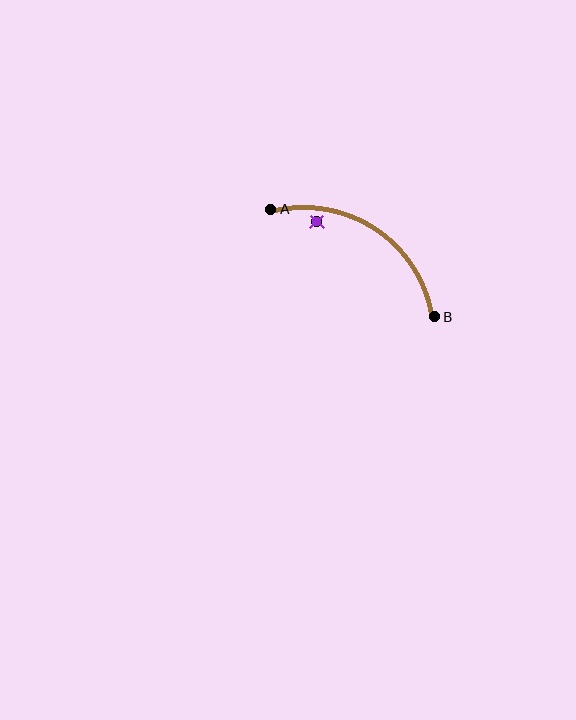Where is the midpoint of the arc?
The arc midpoint is the point on the curve farthest from the straight line joining A and B. It sits above that line.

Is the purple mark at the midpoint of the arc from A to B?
No — the purple mark does not lie on the arc at all. It sits slightly inside the curve.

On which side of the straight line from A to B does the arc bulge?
The arc bulges above the straight line connecting A and B.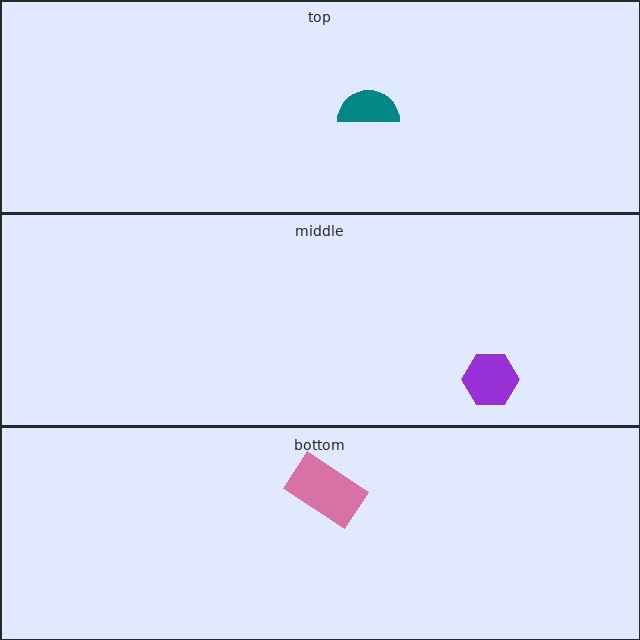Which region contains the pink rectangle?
The bottom region.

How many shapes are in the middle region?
1.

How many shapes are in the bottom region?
1.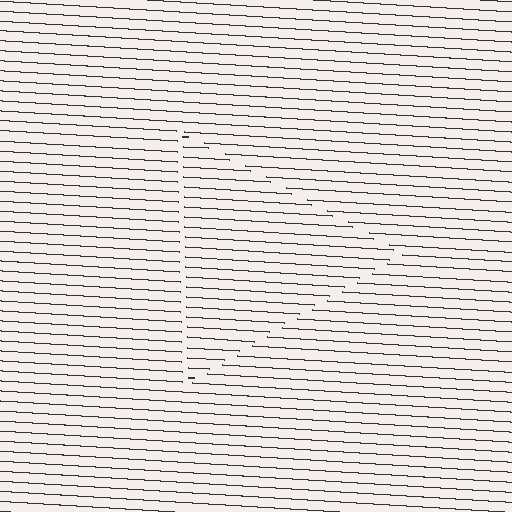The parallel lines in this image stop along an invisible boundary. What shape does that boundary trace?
An illusory triangle. The interior of the shape contains the same grating, shifted by half a period — the contour is defined by the phase discontinuity where line-ends from the inner and outer gratings abut.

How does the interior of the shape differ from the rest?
The interior of the shape contains the same grating, shifted by half a period — the contour is defined by the phase discontinuity where line-ends from the inner and outer gratings abut.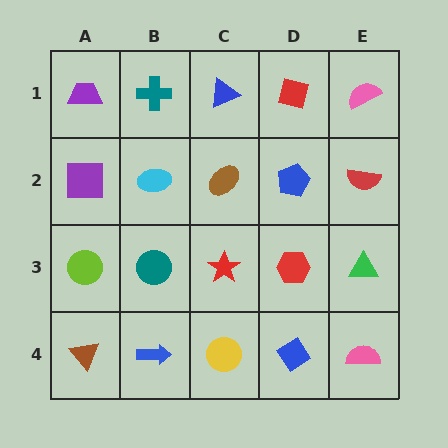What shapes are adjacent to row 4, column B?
A teal circle (row 3, column B), a brown triangle (row 4, column A), a yellow circle (row 4, column C).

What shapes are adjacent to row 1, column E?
A red semicircle (row 2, column E), a red square (row 1, column D).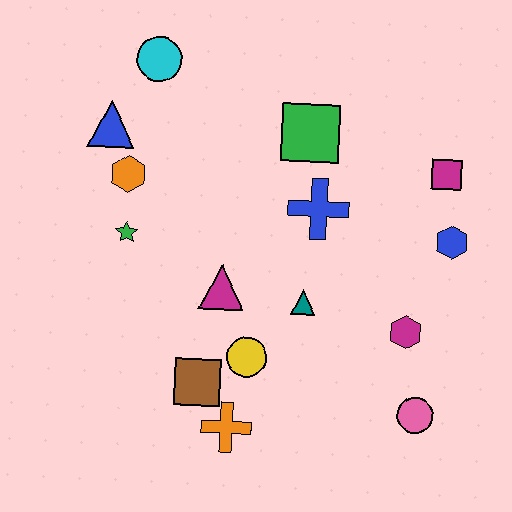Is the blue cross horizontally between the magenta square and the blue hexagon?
No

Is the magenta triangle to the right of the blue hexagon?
No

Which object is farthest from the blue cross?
The orange cross is farthest from the blue cross.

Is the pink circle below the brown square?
Yes